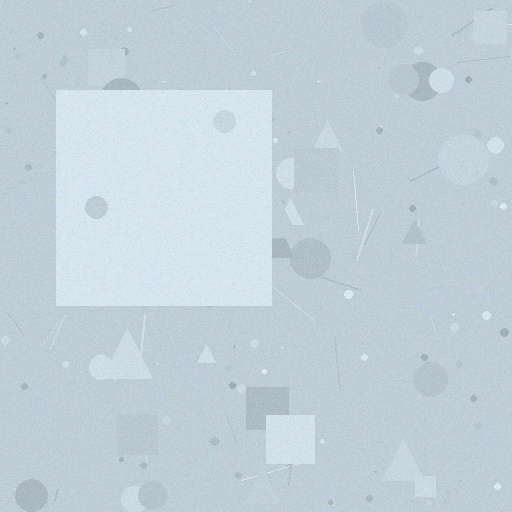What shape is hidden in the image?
A square is hidden in the image.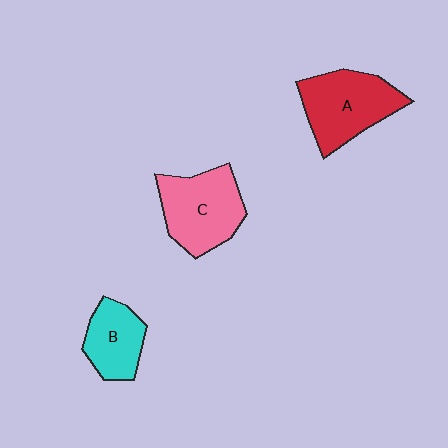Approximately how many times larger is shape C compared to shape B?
Approximately 1.5 times.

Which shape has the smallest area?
Shape B (cyan).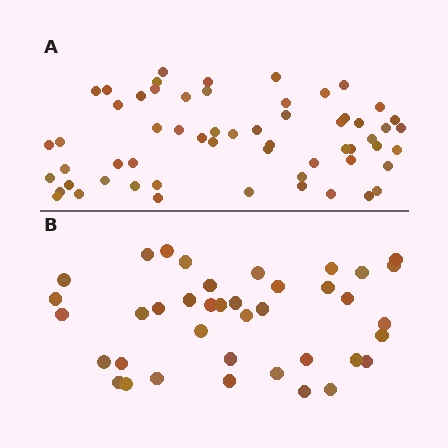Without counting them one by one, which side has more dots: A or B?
Region A (the top region) has more dots.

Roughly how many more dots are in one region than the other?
Region A has approximately 20 more dots than region B.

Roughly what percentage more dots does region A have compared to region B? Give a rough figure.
About 50% more.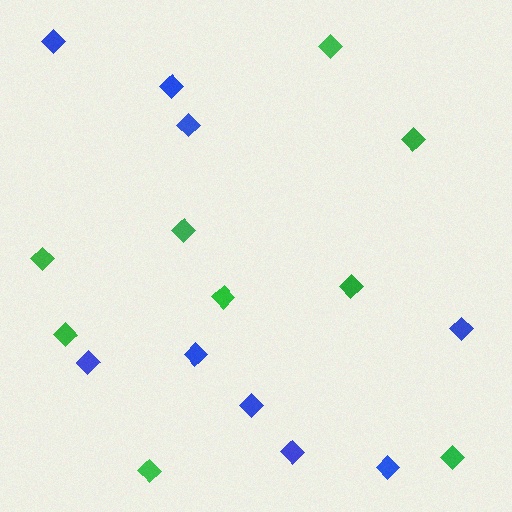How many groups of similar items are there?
There are 2 groups: one group of green diamonds (9) and one group of blue diamonds (9).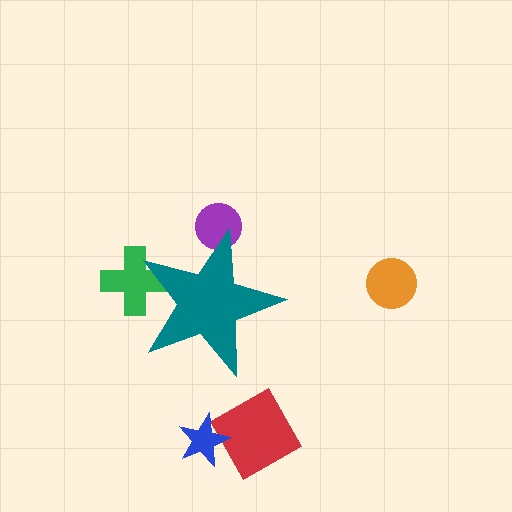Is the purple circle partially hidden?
Yes, the purple circle is partially hidden behind the teal star.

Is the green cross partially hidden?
Yes, the green cross is partially hidden behind the teal star.